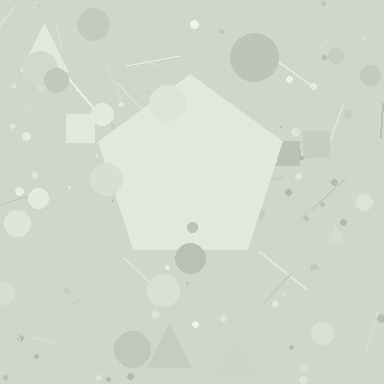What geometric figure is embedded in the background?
A pentagon is embedded in the background.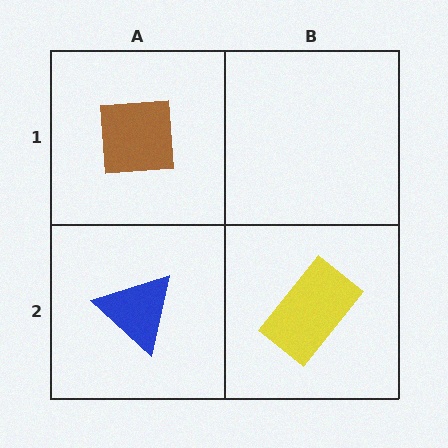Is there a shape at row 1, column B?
No, that cell is empty.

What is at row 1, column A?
A brown square.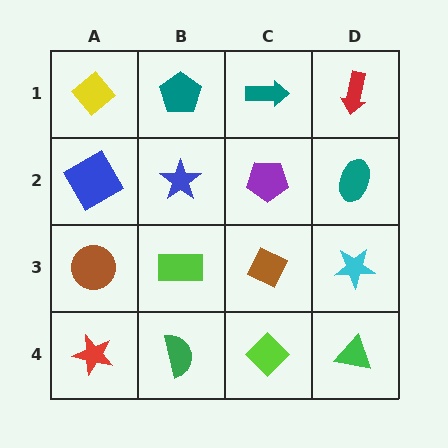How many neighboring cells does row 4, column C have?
3.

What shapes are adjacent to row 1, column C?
A purple pentagon (row 2, column C), a teal pentagon (row 1, column B), a red arrow (row 1, column D).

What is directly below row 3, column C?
A lime diamond.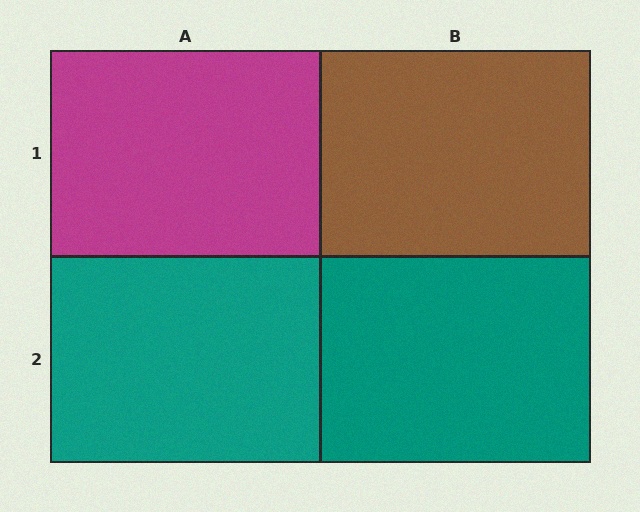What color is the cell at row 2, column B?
Teal.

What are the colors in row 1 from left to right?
Magenta, brown.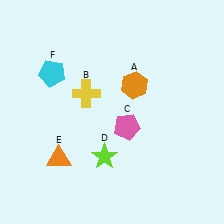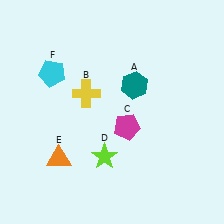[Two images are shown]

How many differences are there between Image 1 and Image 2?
There are 2 differences between the two images.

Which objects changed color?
A changed from orange to teal. C changed from pink to magenta.